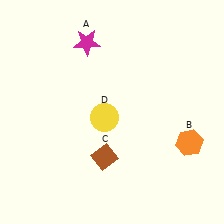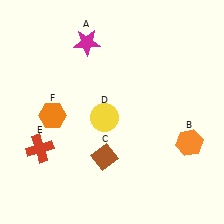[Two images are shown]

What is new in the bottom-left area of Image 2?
A red cross (E) was added in the bottom-left area of Image 2.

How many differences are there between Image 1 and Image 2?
There are 2 differences between the two images.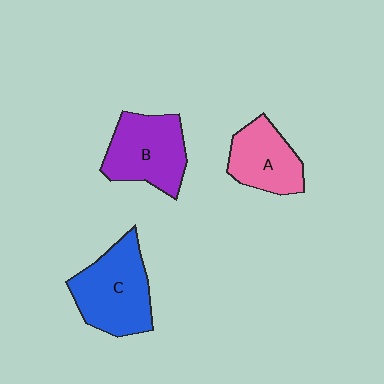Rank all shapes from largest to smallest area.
From largest to smallest: C (blue), B (purple), A (pink).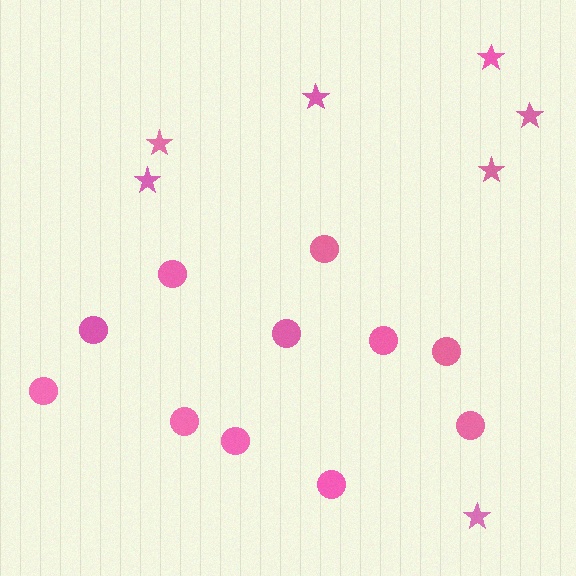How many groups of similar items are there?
There are 2 groups: one group of circles (11) and one group of stars (7).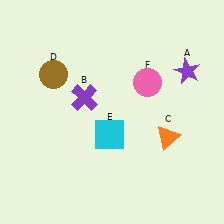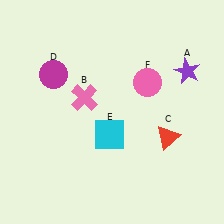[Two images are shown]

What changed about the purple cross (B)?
In Image 1, B is purple. In Image 2, it changed to pink.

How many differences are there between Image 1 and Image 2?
There are 3 differences between the two images.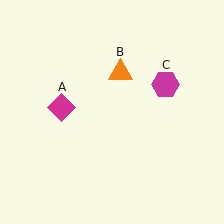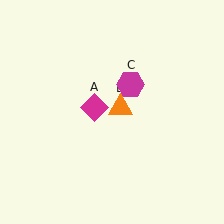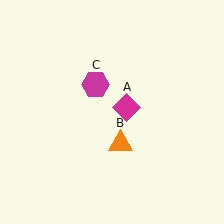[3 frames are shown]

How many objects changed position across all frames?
3 objects changed position: magenta diamond (object A), orange triangle (object B), magenta hexagon (object C).